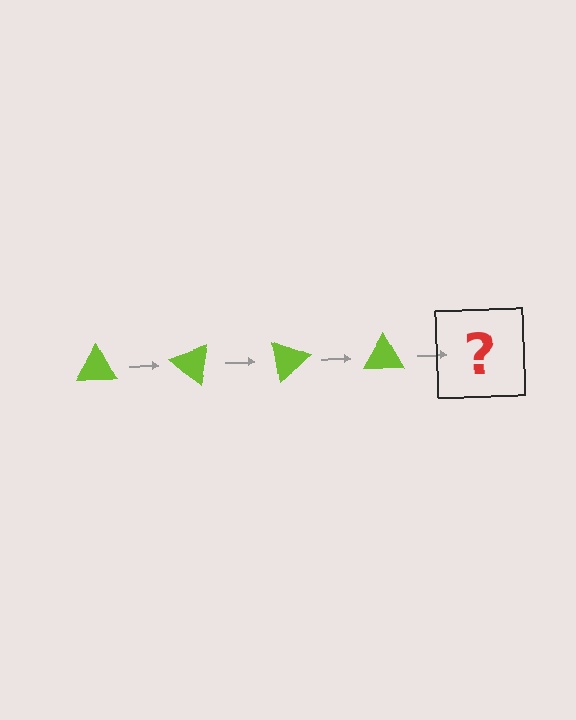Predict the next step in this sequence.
The next step is a lime triangle rotated 160 degrees.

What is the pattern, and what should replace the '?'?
The pattern is that the triangle rotates 40 degrees each step. The '?' should be a lime triangle rotated 160 degrees.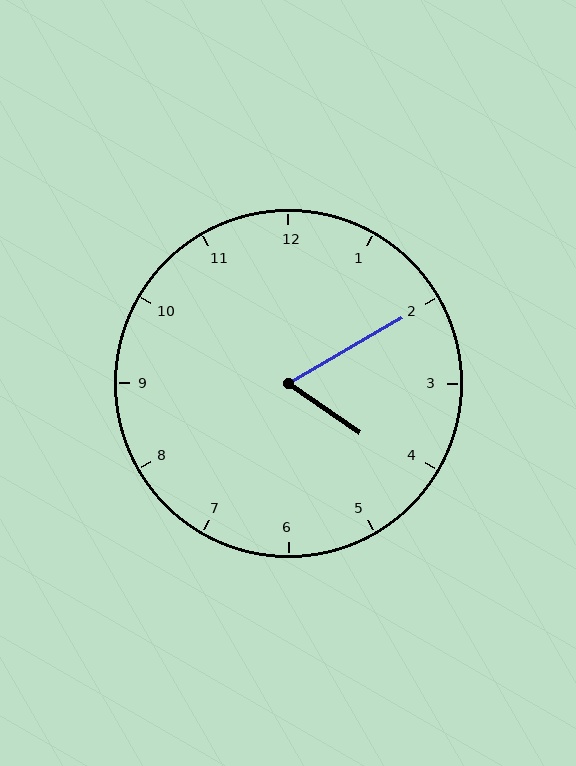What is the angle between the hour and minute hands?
Approximately 65 degrees.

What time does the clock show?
4:10.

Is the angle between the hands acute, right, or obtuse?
It is acute.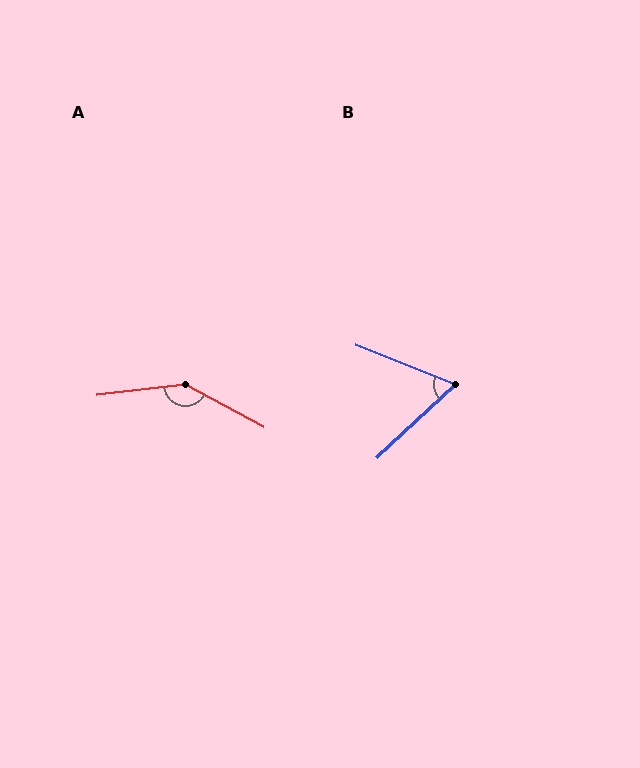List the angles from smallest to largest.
B (65°), A (145°).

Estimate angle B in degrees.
Approximately 65 degrees.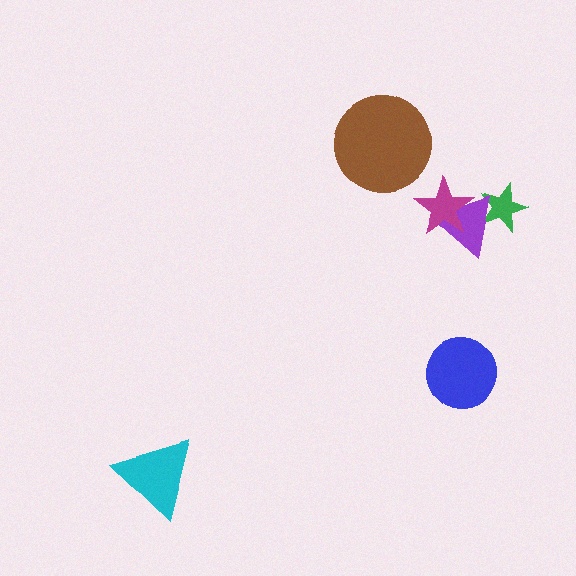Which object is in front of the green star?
The purple triangle is in front of the green star.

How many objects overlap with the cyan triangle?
0 objects overlap with the cyan triangle.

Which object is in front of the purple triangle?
The magenta star is in front of the purple triangle.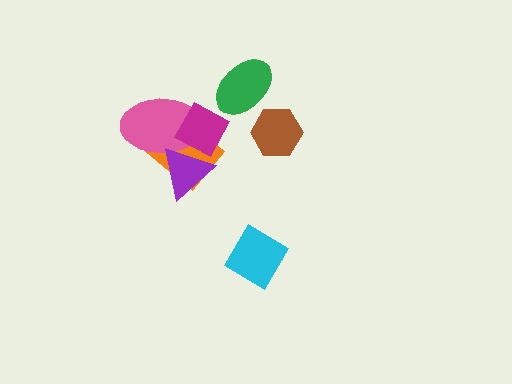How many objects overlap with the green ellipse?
0 objects overlap with the green ellipse.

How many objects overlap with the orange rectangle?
3 objects overlap with the orange rectangle.